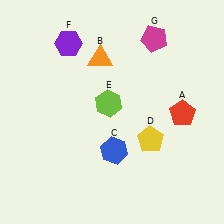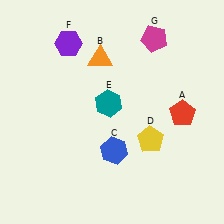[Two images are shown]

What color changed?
The hexagon (E) changed from lime in Image 1 to teal in Image 2.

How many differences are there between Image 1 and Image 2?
There is 1 difference between the two images.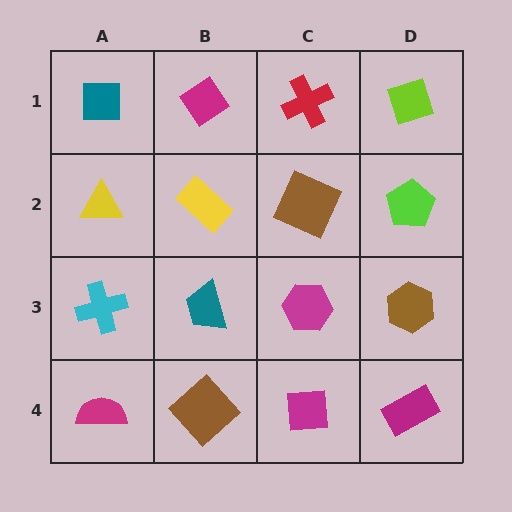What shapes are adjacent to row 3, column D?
A lime pentagon (row 2, column D), a magenta rectangle (row 4, column D), a magenta hexagon (row 3, column C).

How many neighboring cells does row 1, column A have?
2.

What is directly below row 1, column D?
A lime pentagon.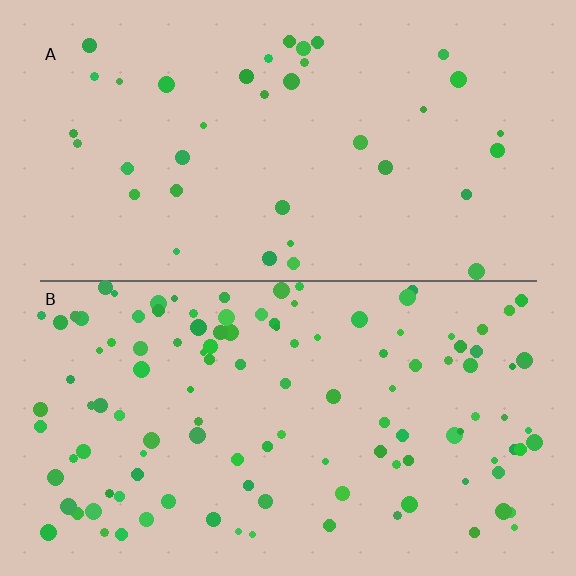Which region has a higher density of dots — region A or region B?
B (the bottom).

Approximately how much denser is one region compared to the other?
Approximately 3.2× — region B over region A.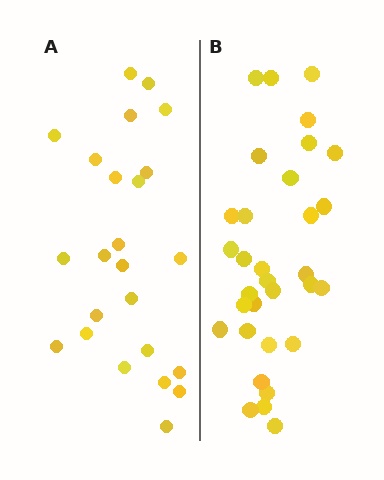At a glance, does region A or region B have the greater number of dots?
Region B (the right region) has more dots.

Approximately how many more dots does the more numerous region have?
Region B has roughly 8 or so more dots than region A.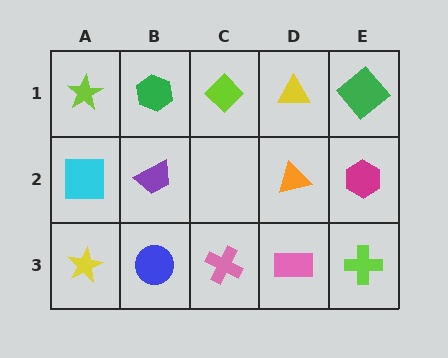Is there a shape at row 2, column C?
No, that cell is empty.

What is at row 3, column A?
A yellow star.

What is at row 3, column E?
A lime cross.